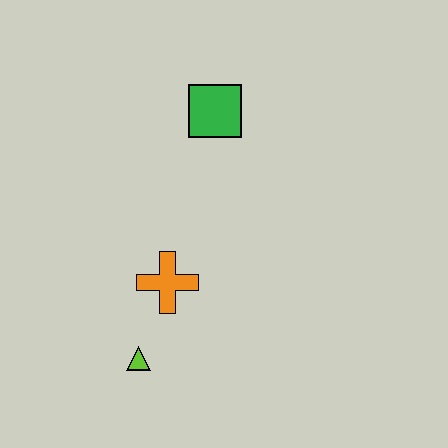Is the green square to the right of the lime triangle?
Yes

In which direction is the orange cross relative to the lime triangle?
The orange cross is above the lime triangle.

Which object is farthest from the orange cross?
The green square is farthest from the orange cross.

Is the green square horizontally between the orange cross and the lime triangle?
No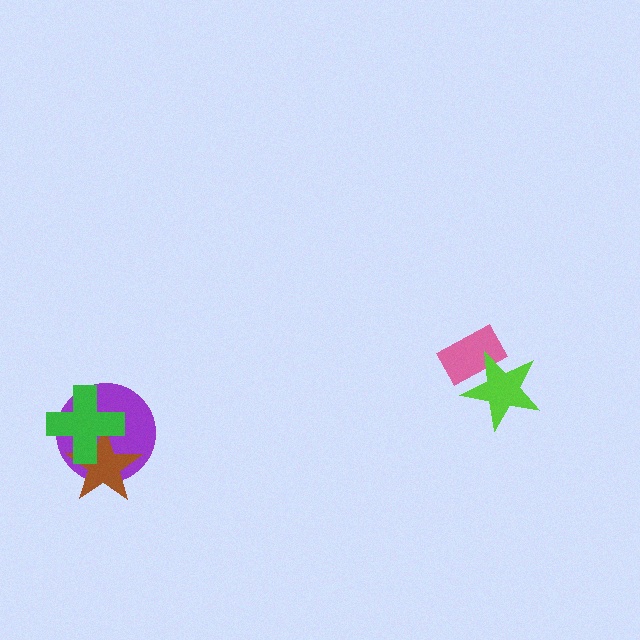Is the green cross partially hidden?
No, no other shape covers it.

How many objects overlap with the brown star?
2 objects overlap with the brown star.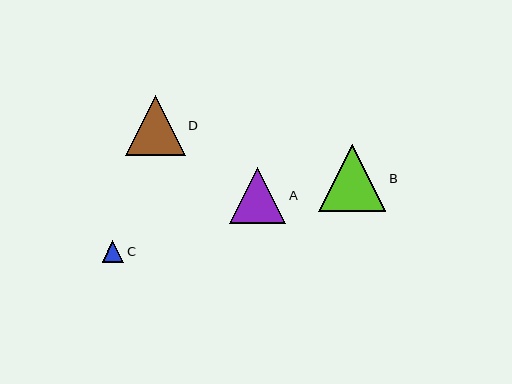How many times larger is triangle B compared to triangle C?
Triangle B is approximately 3.2 times the size of triangle C.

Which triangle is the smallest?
Triangle C is the smallest with a size of approximately 21 pixels.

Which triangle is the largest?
Triangle B is the largest with a size of approximately 67 pixels.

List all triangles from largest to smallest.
From largest to smallest: B, D, A, C.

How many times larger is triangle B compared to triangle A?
Triangle B is approximately 1.2 times the size of triangle A.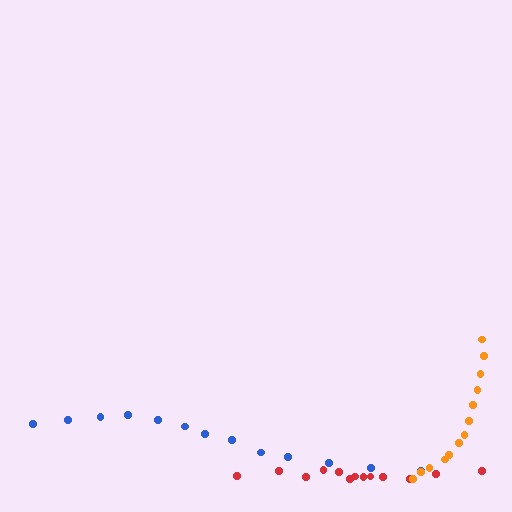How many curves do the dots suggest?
There are 3 distinct paths.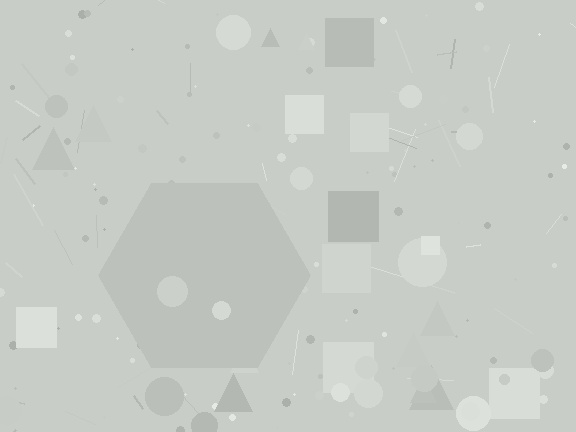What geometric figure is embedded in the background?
A hexagon is embedded in the background.